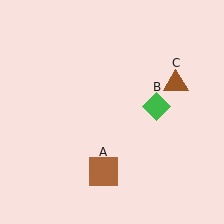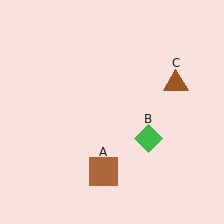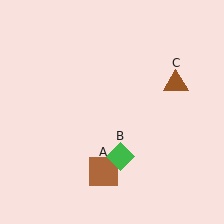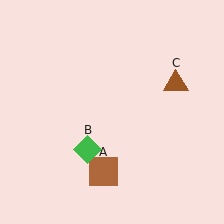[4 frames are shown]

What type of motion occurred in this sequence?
The green diamond (object B) rotated clockwise around the center of the scene.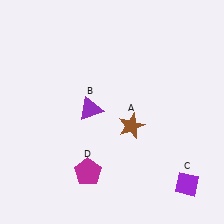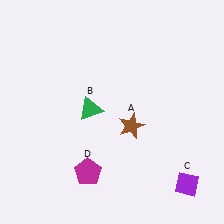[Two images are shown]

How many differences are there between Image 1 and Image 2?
There is 1 difference between the two images.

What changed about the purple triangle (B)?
In Image 1, B is purple. In Image 2, it changed to green.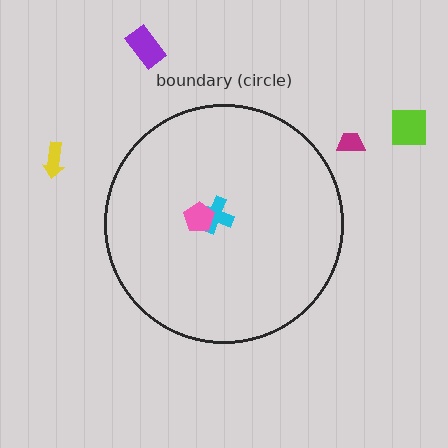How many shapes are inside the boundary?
2 inside, 4 outside.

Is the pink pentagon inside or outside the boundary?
Inside.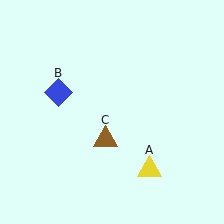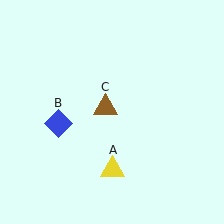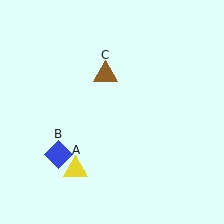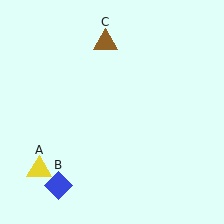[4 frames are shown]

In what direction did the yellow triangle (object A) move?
The yellow triangle (object A) moved left.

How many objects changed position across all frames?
3 objects changed position: yellow triangle (object A), blue diamond (object B), brown triangle (object C).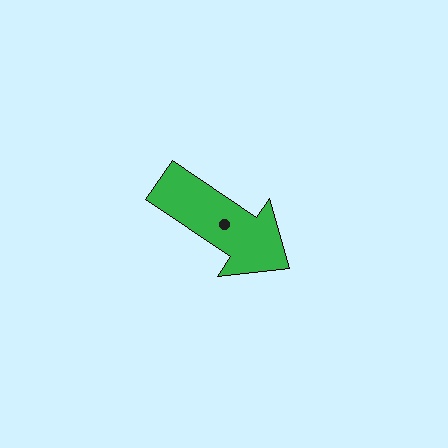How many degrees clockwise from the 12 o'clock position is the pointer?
Approximately 124 degrees.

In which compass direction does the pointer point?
Southeast.